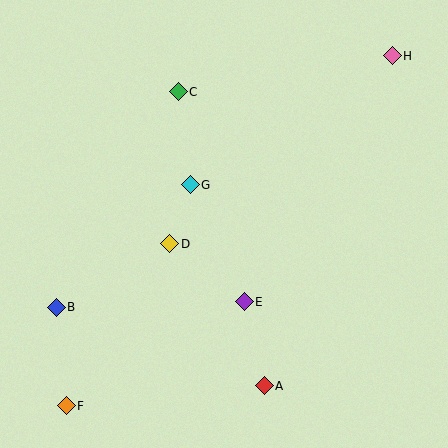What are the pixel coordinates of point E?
Point E is at (244, 302).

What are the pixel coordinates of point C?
Point C is at (178, 92).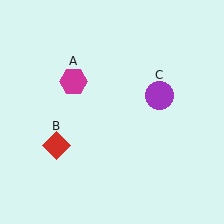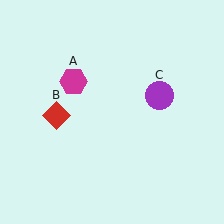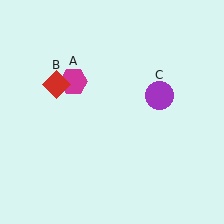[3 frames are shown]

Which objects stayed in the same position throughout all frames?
Magenta hexagon (object A) and purple circle (object C) remained stationary.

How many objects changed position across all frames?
1 object changed position: red diamond (object B).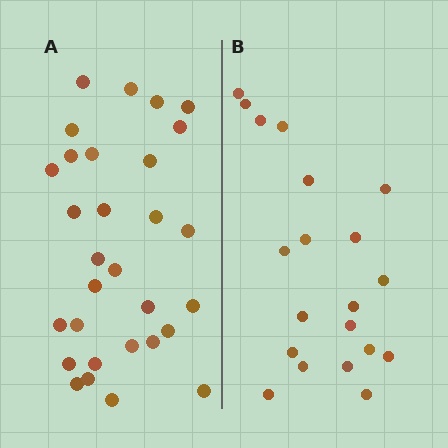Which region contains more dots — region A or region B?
Region A (the left region) has more dots.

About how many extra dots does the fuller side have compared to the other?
Region A has roughly 10 or so more dots than region B.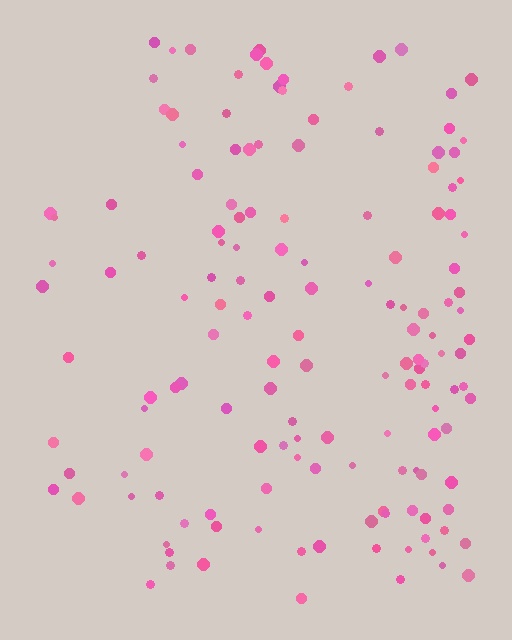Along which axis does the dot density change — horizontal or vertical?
Horizontal.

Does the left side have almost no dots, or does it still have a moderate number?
Still a moderate number, just noticeably fewer than the right.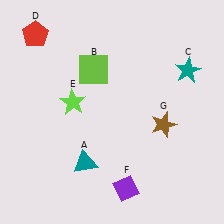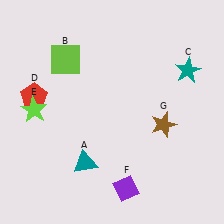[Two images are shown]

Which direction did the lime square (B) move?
The lime square (B) moved left.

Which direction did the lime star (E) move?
The lime star (E) moved left.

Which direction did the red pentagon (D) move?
The red pentagon (D) moved down.